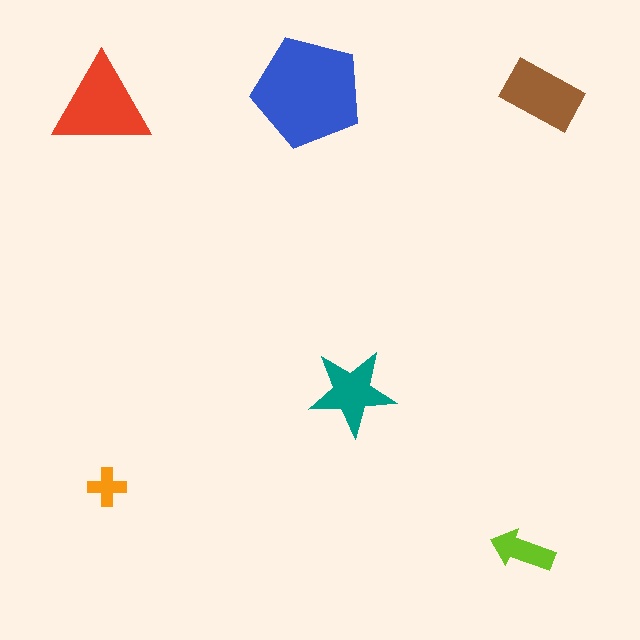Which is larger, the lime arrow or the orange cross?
The lime arrow.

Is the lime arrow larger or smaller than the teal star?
Smaller.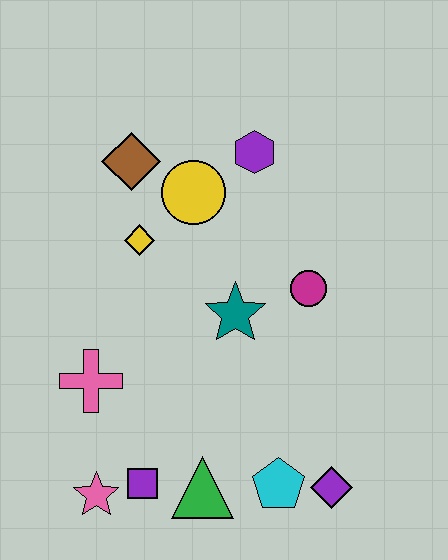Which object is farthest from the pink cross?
The purple hexagon is farthest from the pink cross.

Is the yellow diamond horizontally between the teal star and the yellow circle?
No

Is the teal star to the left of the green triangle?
No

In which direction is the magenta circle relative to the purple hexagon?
The magenta circle is below the purple hexagon.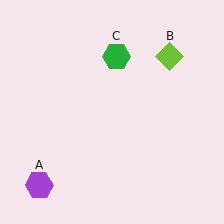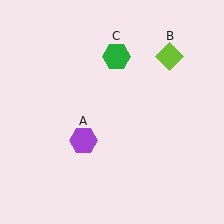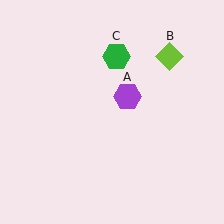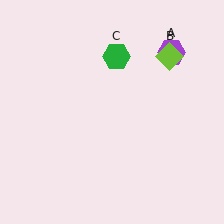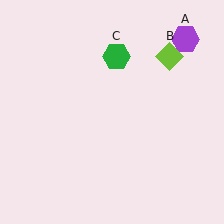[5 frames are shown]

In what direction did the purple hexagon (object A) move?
The purple hexagon (object A) moved up and to the right.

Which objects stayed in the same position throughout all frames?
Lime diamond (object B) and green hexagon (object C) remained stationary.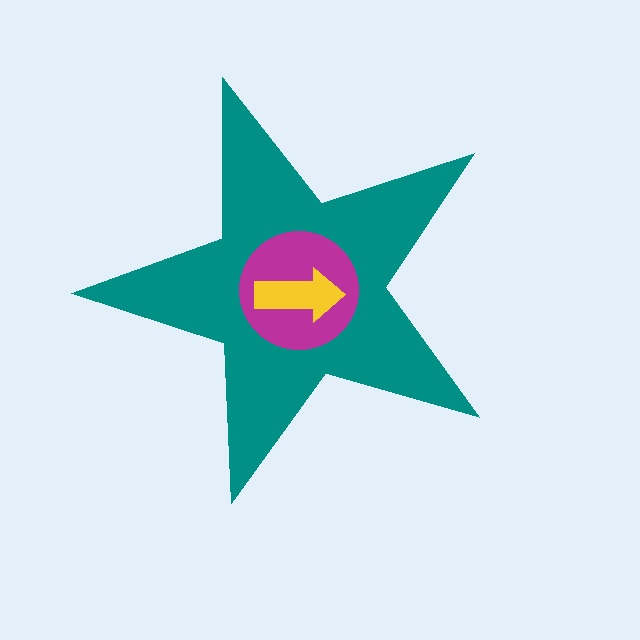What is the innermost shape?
The yellow arrow.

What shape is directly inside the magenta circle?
The yellow arrow.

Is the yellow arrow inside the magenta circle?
Yes.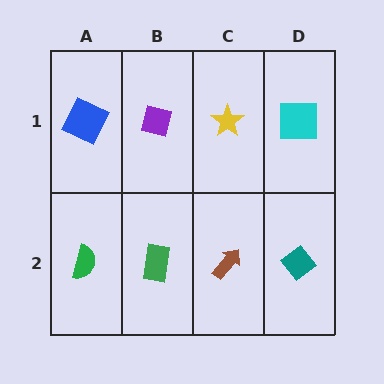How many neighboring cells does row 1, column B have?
3.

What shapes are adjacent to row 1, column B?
A green rectangle (row 2, column B), a blue square (row 1, column A), a yellow star (row 1, column C).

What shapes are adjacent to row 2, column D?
A cyan square (row 1, column D), a brown arrow (row 2, column C).